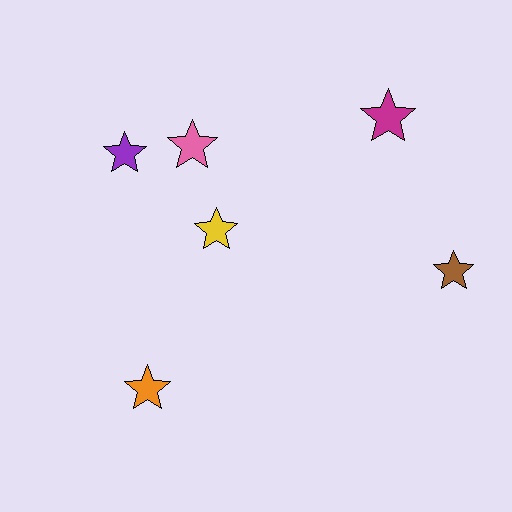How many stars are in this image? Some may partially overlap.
There are 6 stars.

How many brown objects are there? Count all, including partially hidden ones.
There is 1 brown object.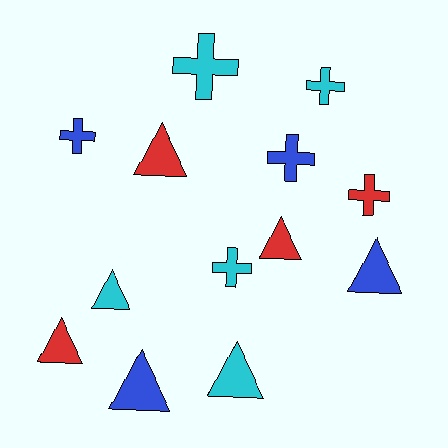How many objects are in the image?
There are 13 objects.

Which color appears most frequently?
Cyan, with 5 objects.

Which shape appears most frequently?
Triangle, with 7 objects.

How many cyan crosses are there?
There are 3 cyan crosses.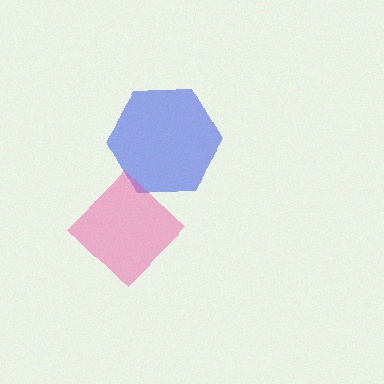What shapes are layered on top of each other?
The layered shapes are: a blue hexagon, a pink diamond.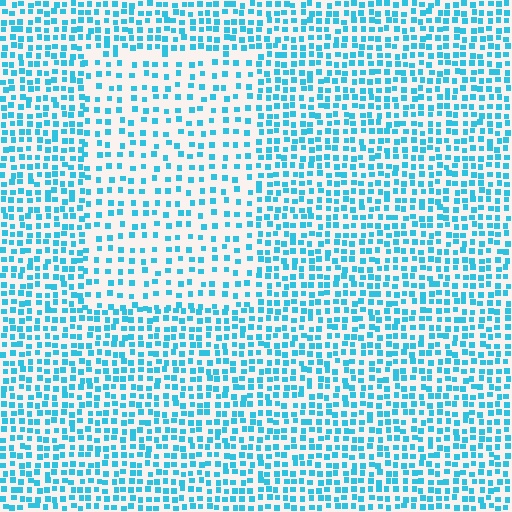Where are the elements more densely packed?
The elements are more densely packed outside the rectangle boundary.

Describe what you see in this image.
The image contains small cyan elements arranged at two different densities. A rectangle-shaped region is visible where the elements are less densely packed than the surrounding area.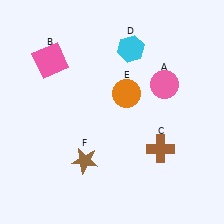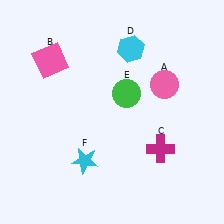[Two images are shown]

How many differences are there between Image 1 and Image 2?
There are 3 differences between the two images.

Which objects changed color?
C changed from brown to magenta. E changed from orange to green. F changed from brown to cyan.